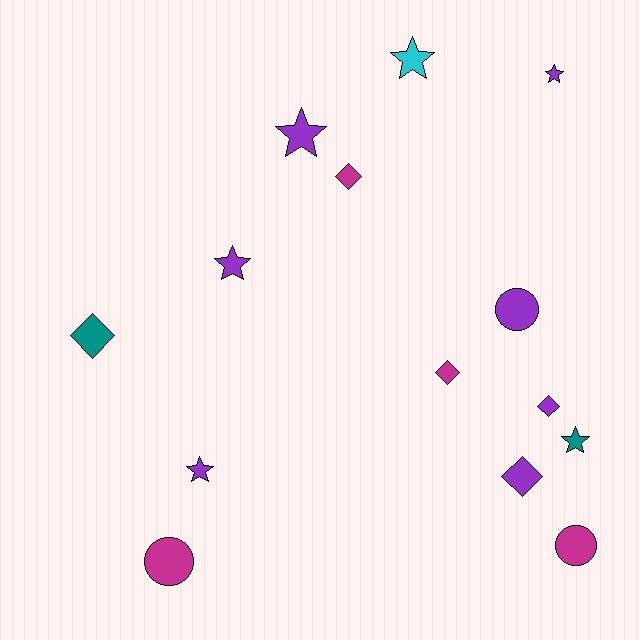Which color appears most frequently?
Purple, with 7 objects.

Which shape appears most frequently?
Star, with 6 objects.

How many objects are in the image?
There are 14 objects.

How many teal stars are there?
There is 1 teal star.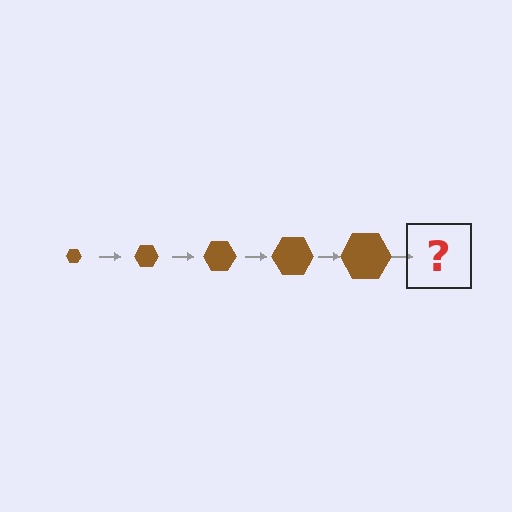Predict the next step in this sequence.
The next step is a brown hexagon, larger than the previous one.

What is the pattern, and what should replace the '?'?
The pattern is that the hexagon gets progressively larger each step. The '?' should be a brown hexagon, larger than the previous one.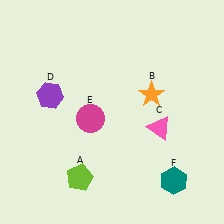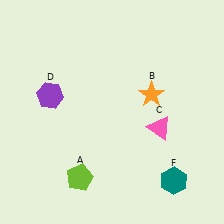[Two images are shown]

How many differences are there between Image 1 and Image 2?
There is 1 difference between the two images.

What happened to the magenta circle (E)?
The magenta circle (E) was removed in Image 2. It was in the bottom-left area of Image 1.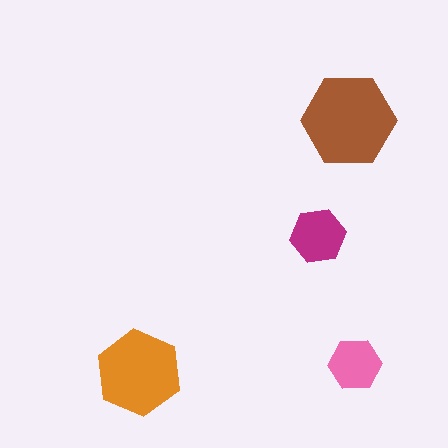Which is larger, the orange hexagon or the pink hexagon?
The orange one.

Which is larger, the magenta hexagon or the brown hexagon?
The brown one.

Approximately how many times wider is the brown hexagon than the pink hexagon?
About 2 times wider.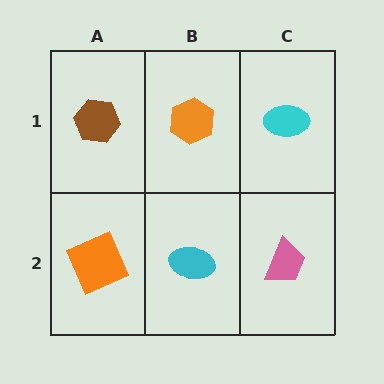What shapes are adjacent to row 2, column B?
An orange hexagon (row 1, column B), an orange square (row 2, column A), a pink trapezoid (row 2, column C).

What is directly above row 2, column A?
A brown hexagon.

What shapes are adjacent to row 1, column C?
A pink trapezoid (row 2, column C), an orange hexagon (row 1, column B).